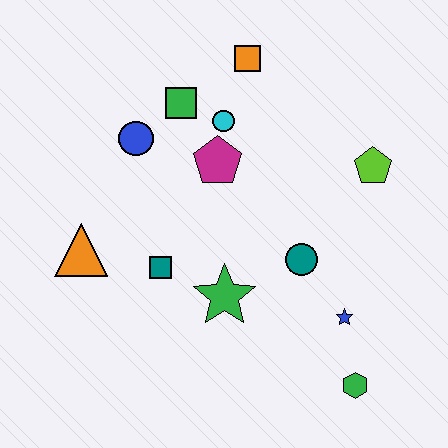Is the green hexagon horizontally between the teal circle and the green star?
No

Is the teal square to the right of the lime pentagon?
No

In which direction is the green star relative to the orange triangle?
The green star is to the right of the orange triangle.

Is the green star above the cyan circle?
No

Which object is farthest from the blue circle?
The green hexagon is farthest from the blue circle.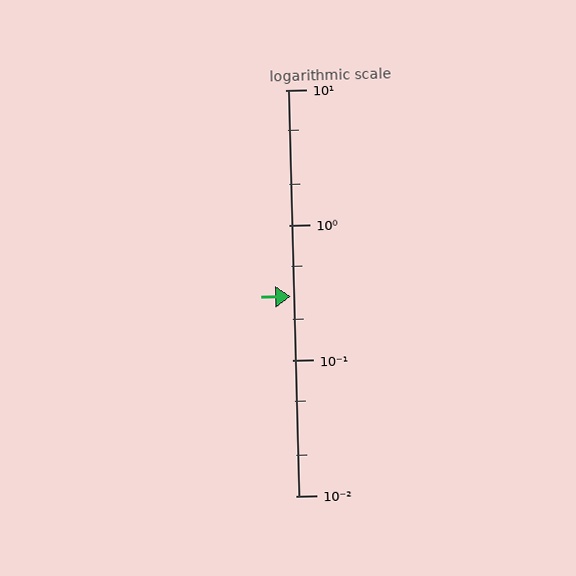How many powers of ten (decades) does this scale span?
The scale spans 3 decades, from 0.01 to 10.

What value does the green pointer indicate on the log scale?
The pointer indicates approximately 0.3.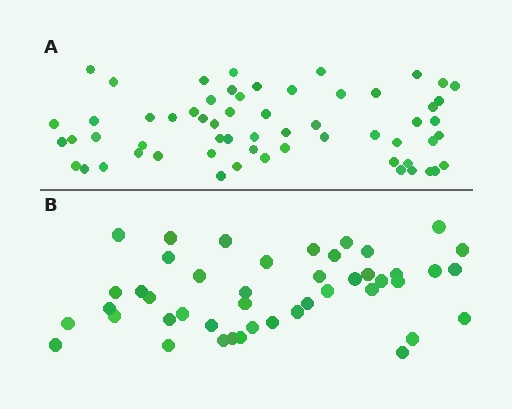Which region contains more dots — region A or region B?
Region A (the top region) has more dots.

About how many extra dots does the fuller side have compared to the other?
Region A has approximately 15 more dots than region B.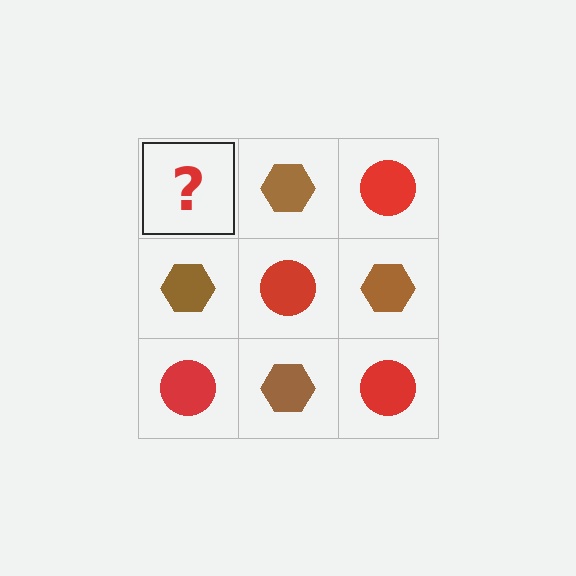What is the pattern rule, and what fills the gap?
The rule is that it alternates red circle and brown hexagon in a checkerboard pattern. The gap should be filled with a red circle.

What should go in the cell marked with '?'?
The missing cell should contain a red circle.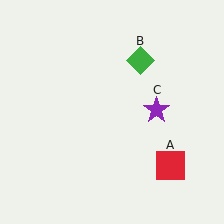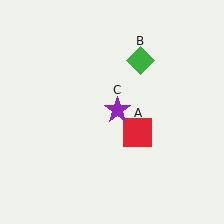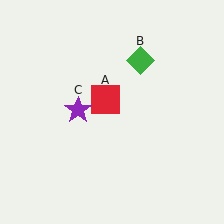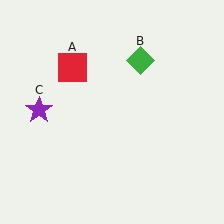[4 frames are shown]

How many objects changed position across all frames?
2 objects changed position: red square (object A), purple star (object C).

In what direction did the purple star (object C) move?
The purple star (object C) moved left.